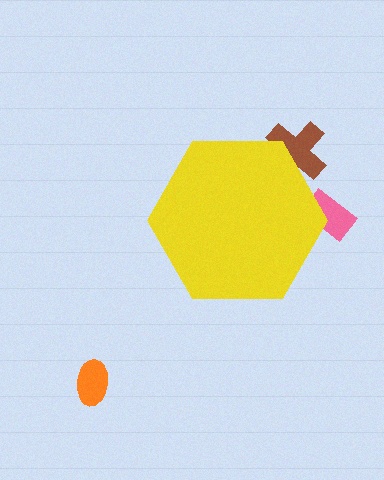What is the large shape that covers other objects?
A yellow hexagon.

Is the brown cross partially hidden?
Yes, the brown cross is partially hidden behind the yellow hexagon.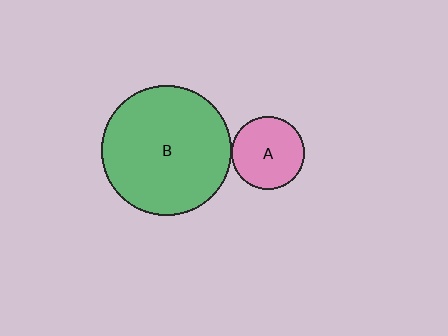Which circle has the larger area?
Circle B (green).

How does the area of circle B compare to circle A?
Approximately 3.1 times.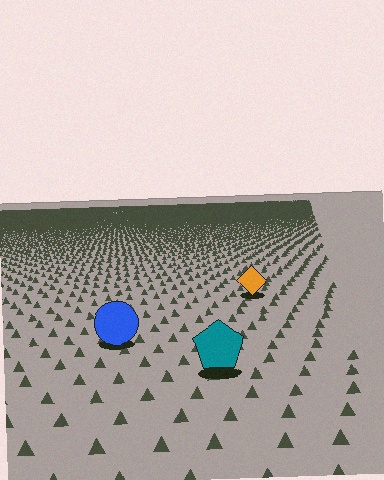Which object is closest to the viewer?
The teal pentagon is closest. The texture marks near it are larger and more spread out.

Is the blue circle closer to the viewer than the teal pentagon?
No. The teal pentagon is closer — you can tell from the texture gradient: the ground texture is coarser near it.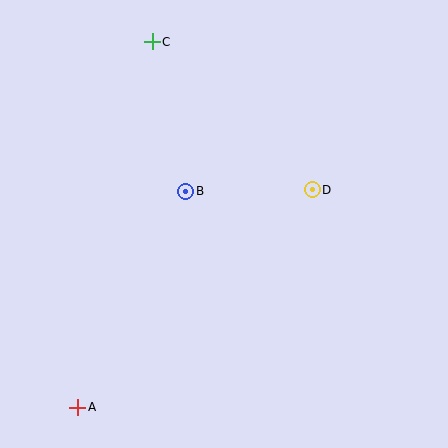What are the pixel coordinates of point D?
Point D is at (312, 190).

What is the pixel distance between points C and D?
The distance between C and D is 218 pixels.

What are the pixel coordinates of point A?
Point A is at (78, 407).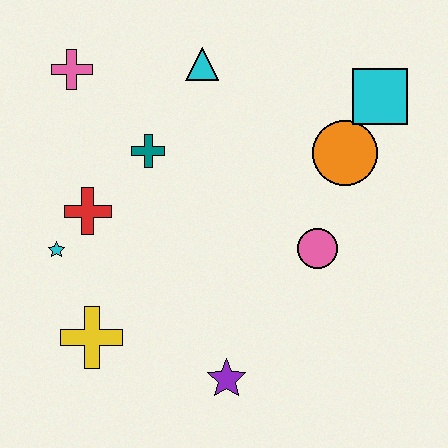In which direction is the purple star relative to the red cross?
The purple star is below the red cross.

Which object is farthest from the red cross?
The cyan square is farthest from the red cross.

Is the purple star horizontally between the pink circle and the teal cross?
Yes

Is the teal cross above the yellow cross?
Yes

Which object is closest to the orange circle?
The cyan square is closest to the orange circle.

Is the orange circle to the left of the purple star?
No